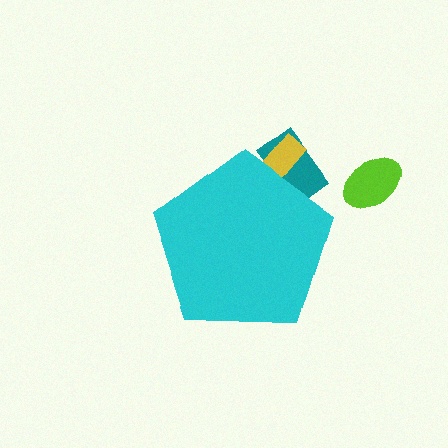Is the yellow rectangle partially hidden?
Yes, the yellow rectangle is partially hidden behind the cyan pentagon.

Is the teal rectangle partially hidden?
Yes, the teal rectangle is partially hidden behind the cyan pentagon.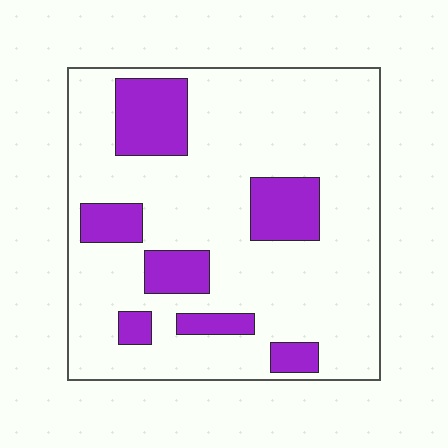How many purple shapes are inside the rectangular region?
7.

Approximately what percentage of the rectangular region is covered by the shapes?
Approximately 20%.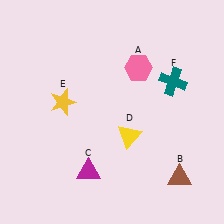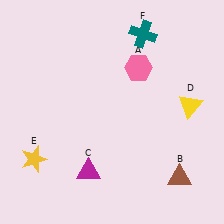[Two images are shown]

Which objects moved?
The objects that moved are: the yellow triangle (D), the yellow star (E), the teal cross (F).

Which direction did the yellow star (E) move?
The yellow star (E) moved down.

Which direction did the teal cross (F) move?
The teal cross (F) moved up.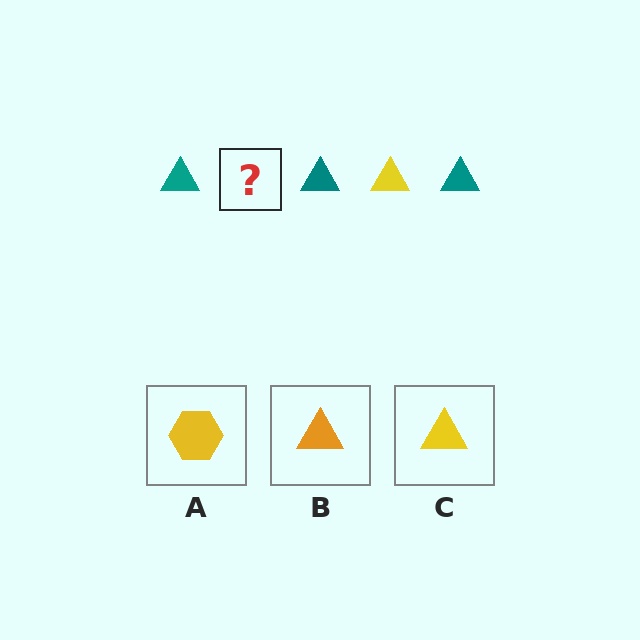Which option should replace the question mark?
Option C.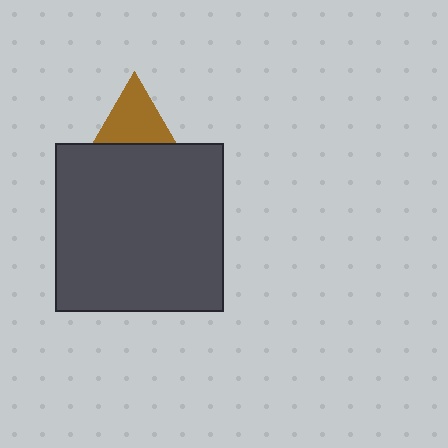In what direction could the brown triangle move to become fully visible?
The brown triangle could move up. That would shift it out from behind the dark gray square entirely.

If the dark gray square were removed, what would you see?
You would see the complete brown triangle.